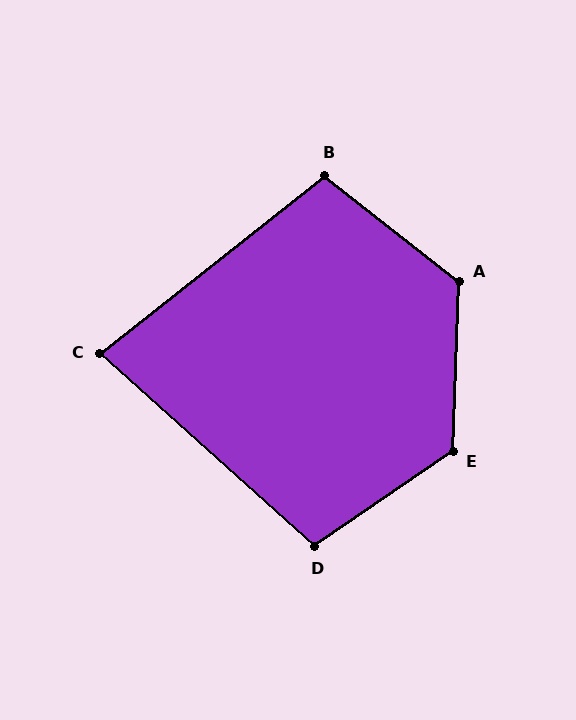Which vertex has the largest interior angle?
E, at approximately 127 degrees.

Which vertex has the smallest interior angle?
C, at approximately 80 degrees.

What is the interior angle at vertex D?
Approximately 104 degrees (obtuse).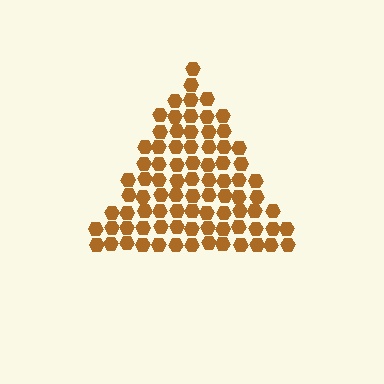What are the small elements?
The small elements are hexagons.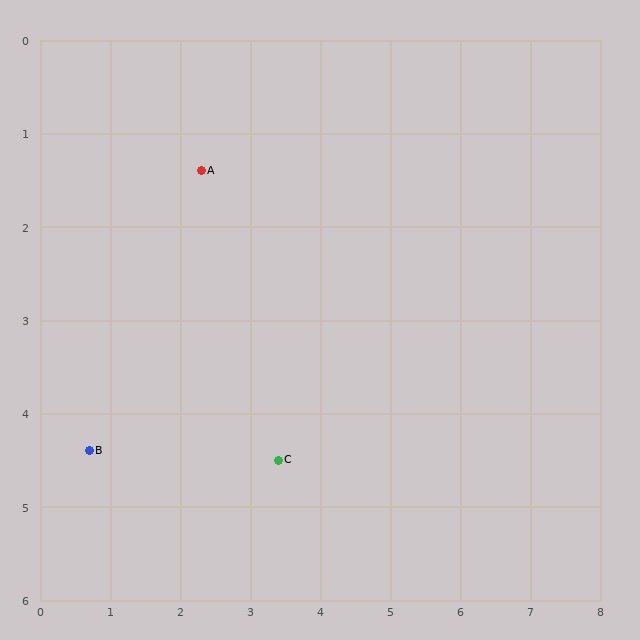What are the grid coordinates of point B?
Point B is at approximately (0.7, 4.4).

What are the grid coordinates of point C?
Point C is at approximately (3.4, 4.5).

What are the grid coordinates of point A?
Point A is at approximately (2.3, 1.4).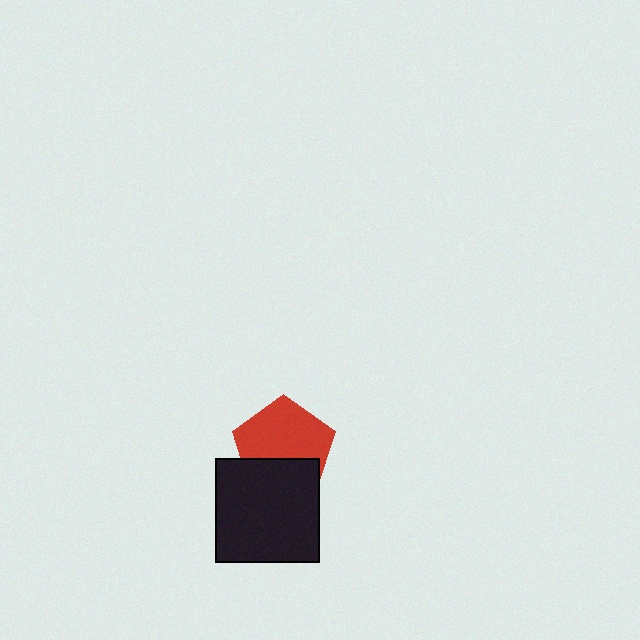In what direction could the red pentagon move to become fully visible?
The red pentagon could move up. That would shift it out from behind the black square entirely.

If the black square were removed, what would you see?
You would see the complete red pentagon.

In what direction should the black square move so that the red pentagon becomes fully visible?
The black square should move down. That is the shortest direction to clear the overlap and leave the red pentagon fully visible.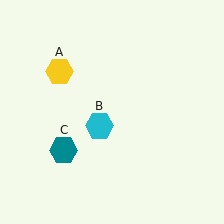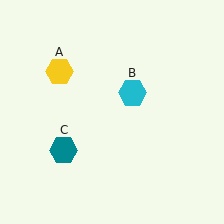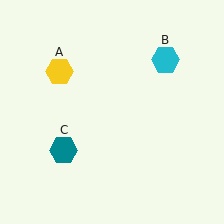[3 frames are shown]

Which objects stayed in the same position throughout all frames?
Yellow hexagon (object A) and teal hexagon (object C) remained stationary.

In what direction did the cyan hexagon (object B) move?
The cyan hexagon (object B) moved up and to the right.